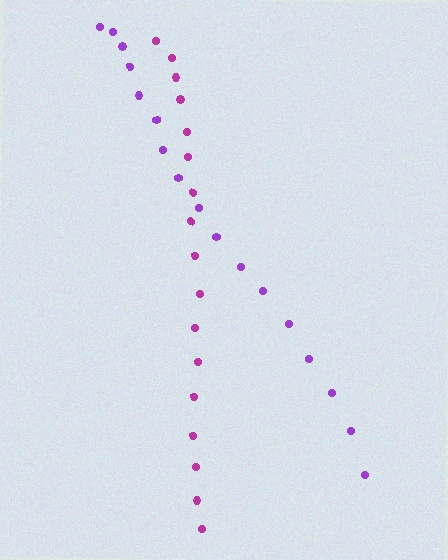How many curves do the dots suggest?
There are 2 distinct paths.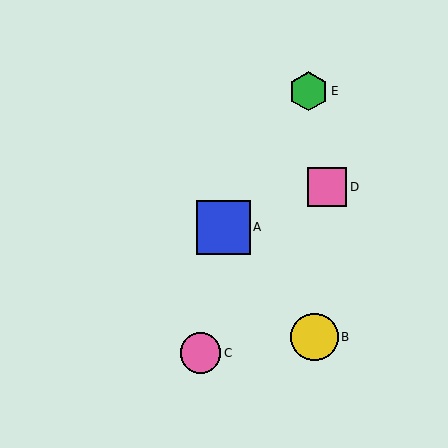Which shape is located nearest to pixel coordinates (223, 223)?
The blue square (labeled A) at (223, 227) is nearest to that location.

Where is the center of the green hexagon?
The center of the green hexagon is at (309, 91).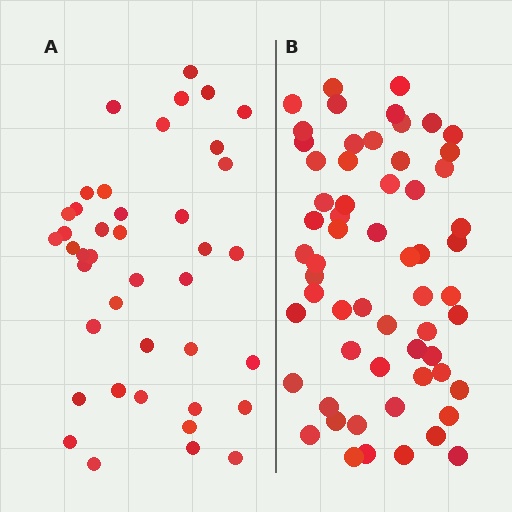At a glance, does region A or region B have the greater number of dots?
Region B (the right region) has more dots.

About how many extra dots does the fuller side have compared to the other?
Region B has approximately 20 more dots than region A.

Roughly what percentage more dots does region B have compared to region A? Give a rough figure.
About 45% more.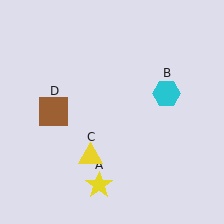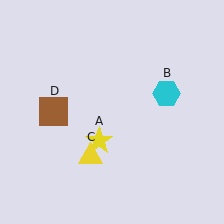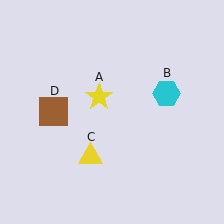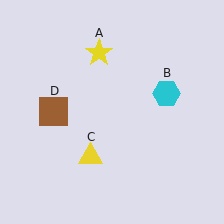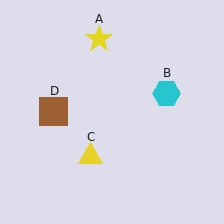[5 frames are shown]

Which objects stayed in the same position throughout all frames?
Cyan hexagon (object B) and yellow triangle (object C) and brown square (object D) remained stationary.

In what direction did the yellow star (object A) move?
The yellow star (object A) moved up.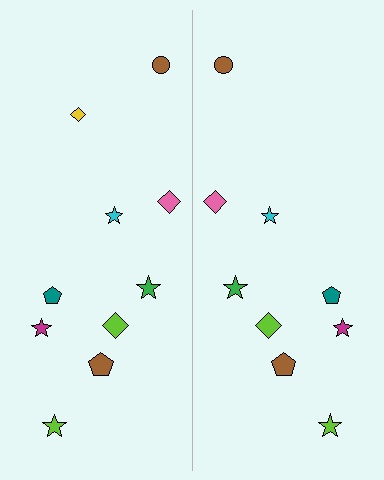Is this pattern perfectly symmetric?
No, the pattern is not perfectly symmetric. A yellow diamond is missing from the right side.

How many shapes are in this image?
There are 19 shapes in this image.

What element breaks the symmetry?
A yellow diamond is missing from the right side.